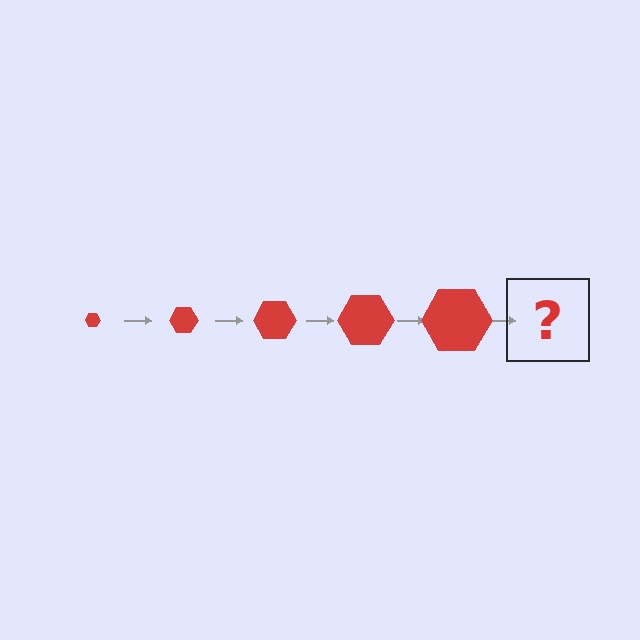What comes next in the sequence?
The next element should be a red hexagon, larger than the previous one.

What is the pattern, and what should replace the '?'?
The pattern is that the hexagon gets progressively larger each step. The '?' should be a red hexagon, larger than the previous one.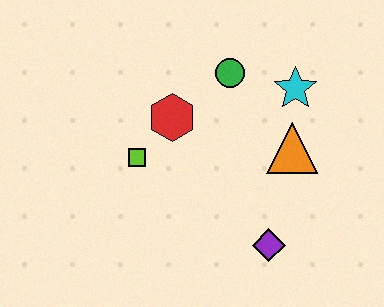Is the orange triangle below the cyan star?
Yes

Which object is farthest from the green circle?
The purple diamond is farthest from the green circle.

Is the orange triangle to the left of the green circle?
No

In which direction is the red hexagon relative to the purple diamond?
The red hexagon is above the purple diamond.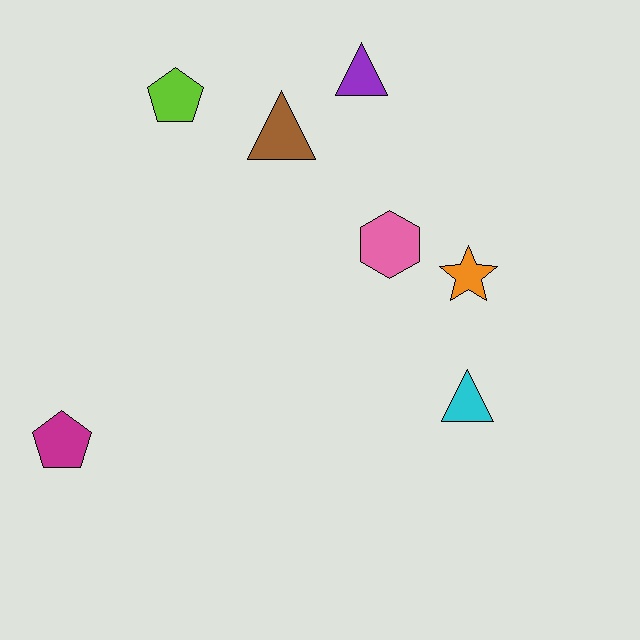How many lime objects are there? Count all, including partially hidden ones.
There is 1 lime object.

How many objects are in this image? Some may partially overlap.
There are 7 objects.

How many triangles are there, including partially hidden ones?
There are 3 triangles.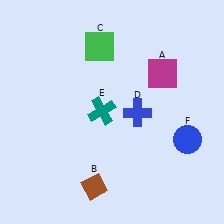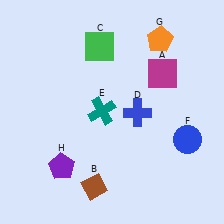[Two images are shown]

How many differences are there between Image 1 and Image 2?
There are 2 differences between the two images.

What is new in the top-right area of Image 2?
An orange pentagon (G) was added in the top-right area of Image 2.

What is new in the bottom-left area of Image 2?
A purple pentagon (H) was added in the bottom-left area of Image 2.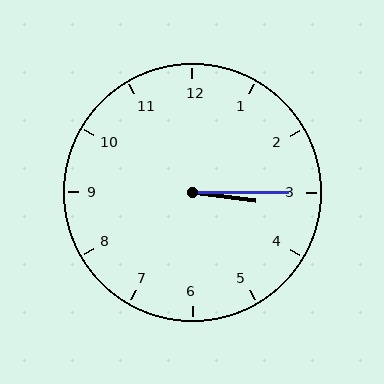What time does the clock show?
3:15.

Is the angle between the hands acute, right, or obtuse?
It is acute.